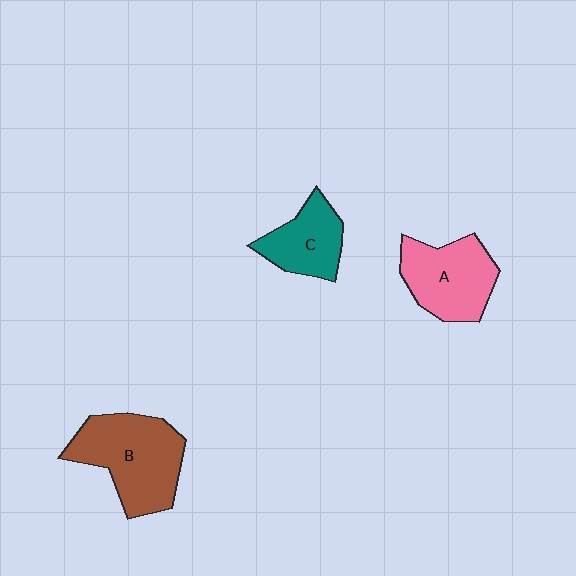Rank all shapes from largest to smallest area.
From largest to smallest: B (brown), A (pink), C (teal).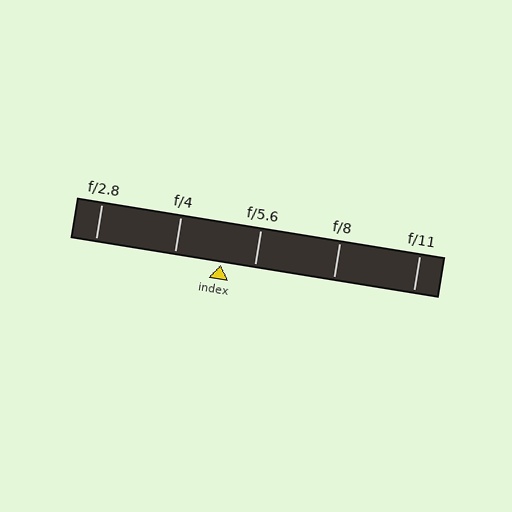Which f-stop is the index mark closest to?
The index mark is closest to f/5.6.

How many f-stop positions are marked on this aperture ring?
There are 5 f-stop positions marked.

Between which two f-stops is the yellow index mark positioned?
The index mark is between f/4 and f/5.6.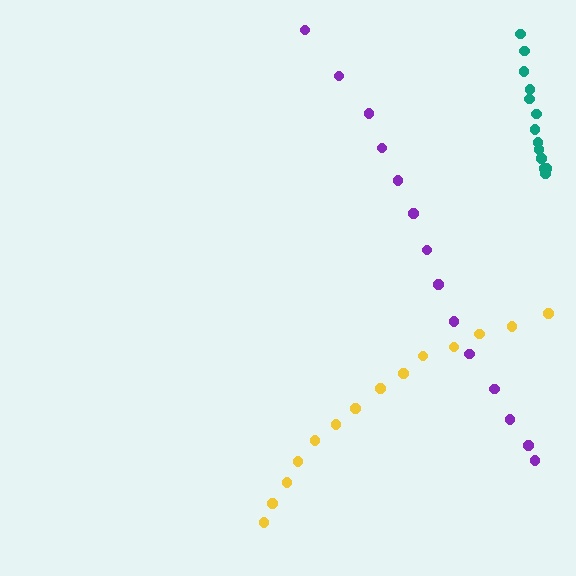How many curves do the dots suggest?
There are 3 distinct paths.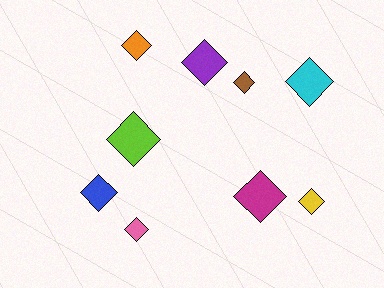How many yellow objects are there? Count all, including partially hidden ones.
There is 1 yellow object.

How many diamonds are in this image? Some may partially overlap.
There are 9 diamonds.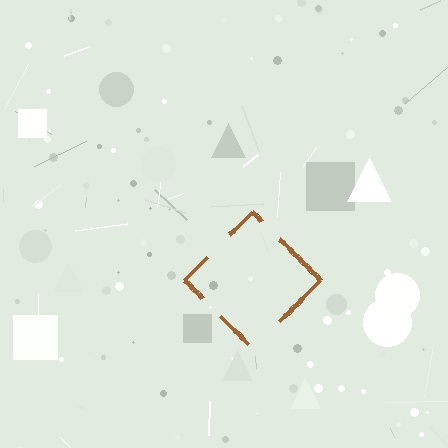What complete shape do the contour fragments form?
The contour fragments form a diamond.